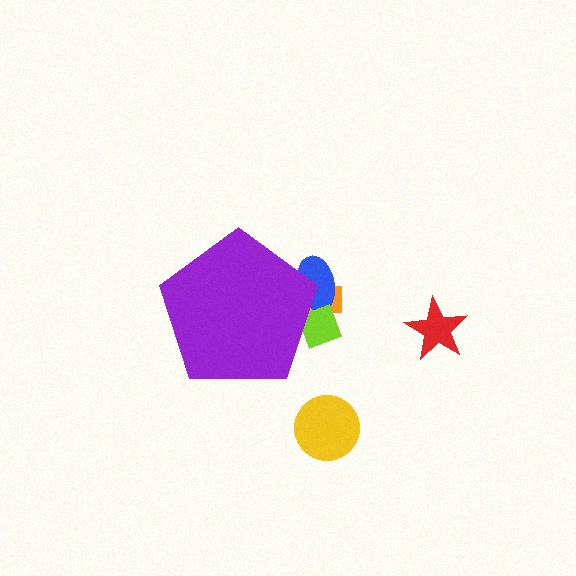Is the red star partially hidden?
No, the red star is fully visible.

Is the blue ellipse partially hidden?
Yes, the blue ellipse is partially hidden behind the purple pentagon.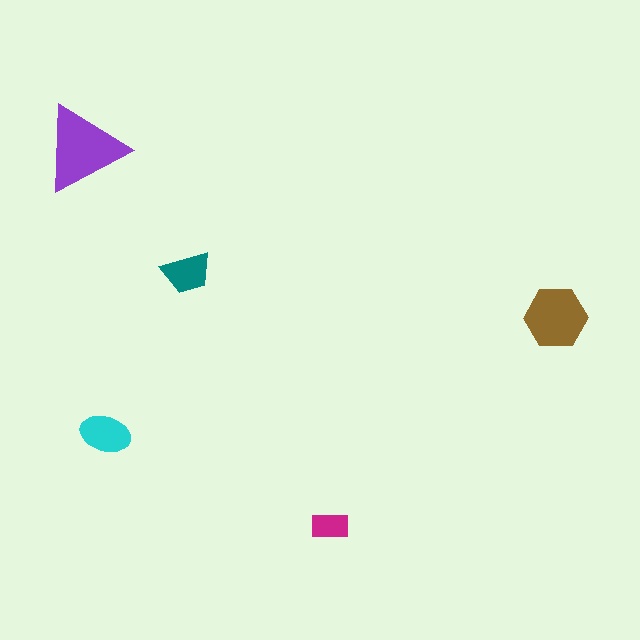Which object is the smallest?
The magenta rectangle.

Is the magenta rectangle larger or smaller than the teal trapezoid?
Smaller.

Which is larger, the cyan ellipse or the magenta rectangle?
The cyan ellipse.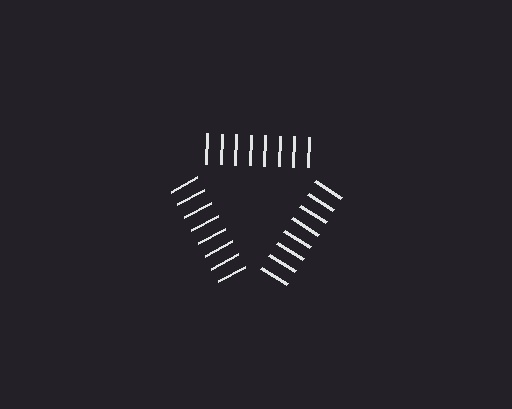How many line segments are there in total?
24 — 8 along each of the 3 edges.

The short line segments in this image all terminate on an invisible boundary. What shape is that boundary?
An illusory triangle — the line segments terminate on its edges but no continuous stroke is drawn.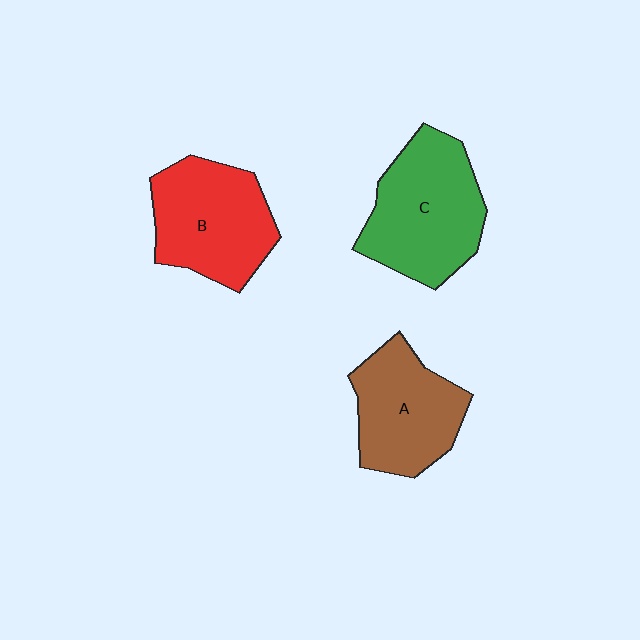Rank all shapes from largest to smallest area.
From largest to smallest: C (green), B (red), A (brown).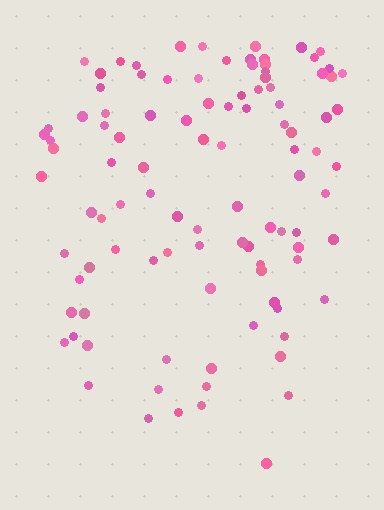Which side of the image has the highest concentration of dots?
The top.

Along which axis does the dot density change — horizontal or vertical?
Vertical.